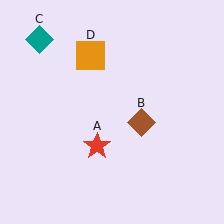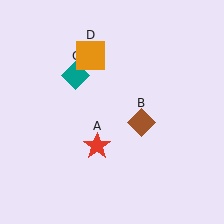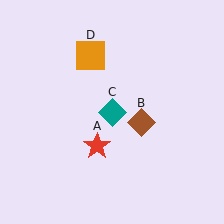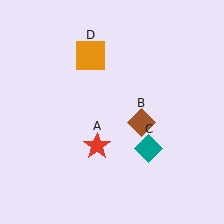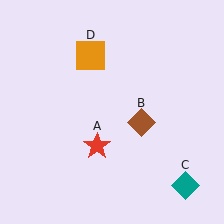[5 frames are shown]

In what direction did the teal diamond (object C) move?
The teal diamond (object C) moved down and to the right.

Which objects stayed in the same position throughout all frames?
Red star (object A) and brown diamond (object B) and orange square (object D) remained stationary.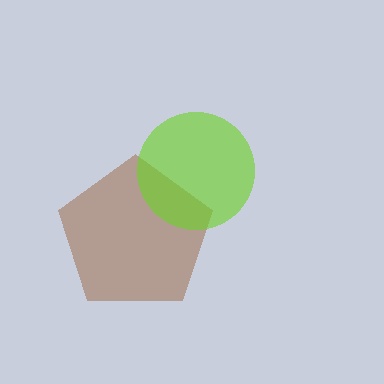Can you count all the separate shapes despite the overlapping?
Yes, there are 2 separate shapes.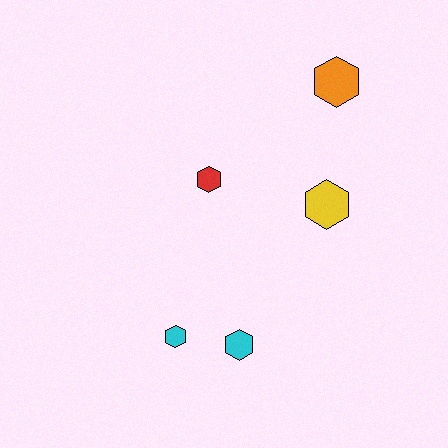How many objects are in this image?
There are 5 objects.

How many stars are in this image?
There are no stars.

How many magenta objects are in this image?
There are no magenta objects.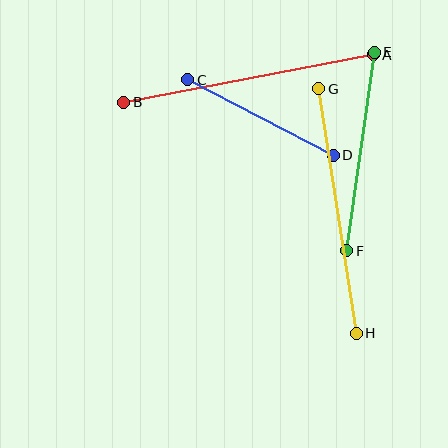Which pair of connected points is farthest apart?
Points A and B are farthest apart.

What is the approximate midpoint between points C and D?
The midpoint is at approximately (260, 118) pixels.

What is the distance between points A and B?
The distance is approximately 254 pixels.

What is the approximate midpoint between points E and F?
The midpoint is at approximately (361, 152) pixels.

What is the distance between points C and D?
The distance is approximately 164 pixels.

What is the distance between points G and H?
The distance is approximately 247 pixels.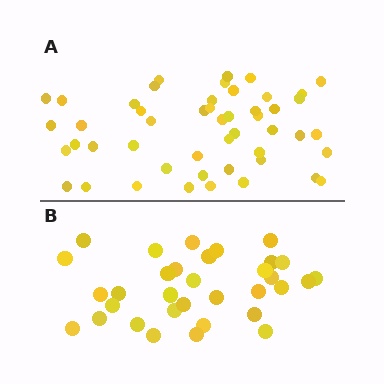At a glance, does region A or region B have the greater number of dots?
Region A (the top region) has more dots.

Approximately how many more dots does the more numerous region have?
Region A has approximately 15 more dots than region B.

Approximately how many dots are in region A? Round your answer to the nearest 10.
About 50 dots. (The exact count is 49, which rounds to 50.)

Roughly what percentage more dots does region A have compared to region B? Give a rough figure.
About 50% more.